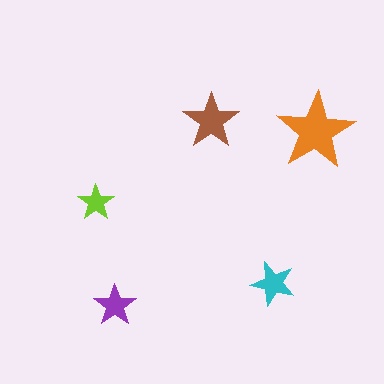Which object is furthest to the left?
The lime star is leftmost.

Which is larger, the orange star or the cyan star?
The orange one.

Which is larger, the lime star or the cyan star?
The cyan one.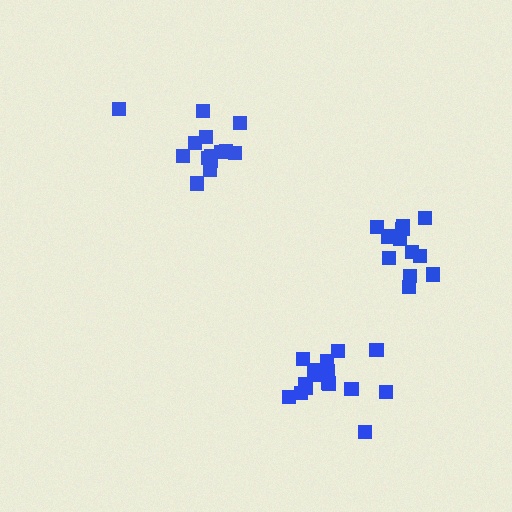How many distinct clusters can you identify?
There are 3 distinct clusters.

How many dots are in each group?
Group 1: 14 dots, Group 2: 16 dots, Group 3: 12 dots (42 total).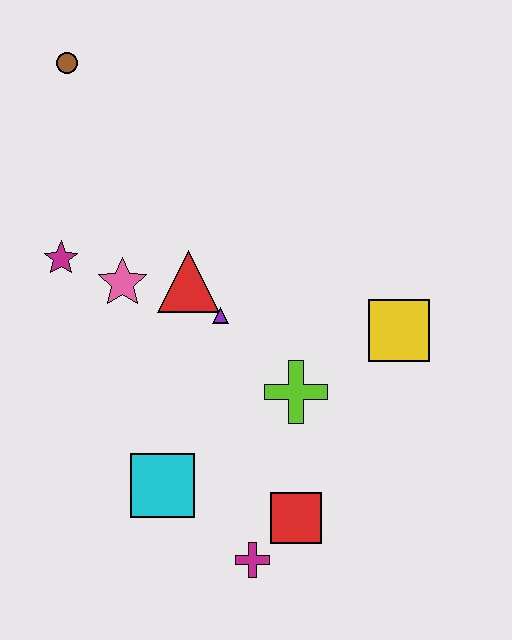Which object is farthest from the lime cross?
The brown circle is farthest from the lime cross.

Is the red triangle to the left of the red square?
Yes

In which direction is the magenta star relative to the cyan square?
The magenta star is above the cyan square.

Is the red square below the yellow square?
Yes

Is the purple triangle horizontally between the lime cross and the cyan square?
Yes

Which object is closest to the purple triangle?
The red triangle is closest to the purple triangle.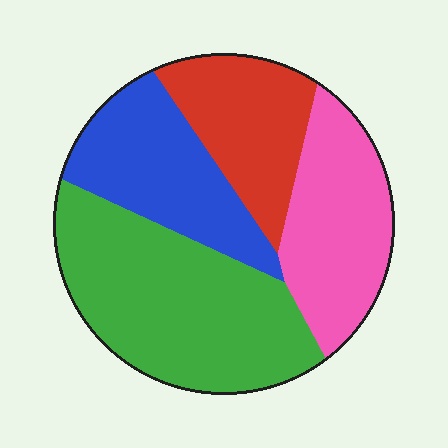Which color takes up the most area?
Green, at roughly 35%.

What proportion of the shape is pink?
Pink covers 23% of the shape.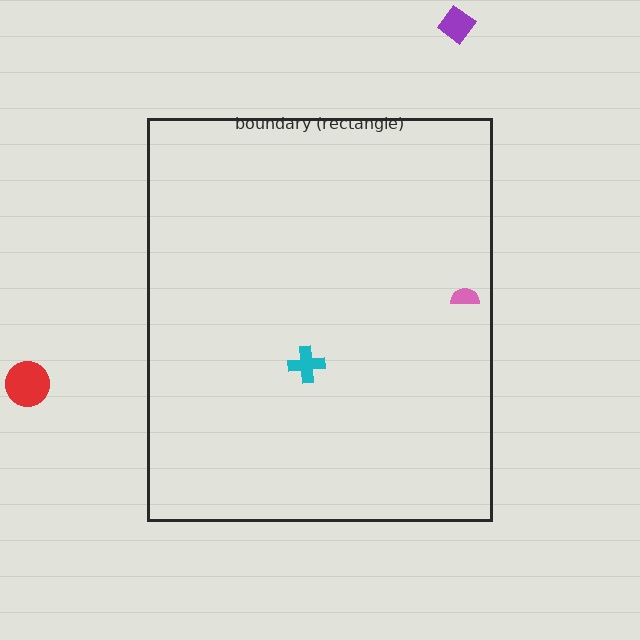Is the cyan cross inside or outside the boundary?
Inside.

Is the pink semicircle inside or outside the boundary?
Inside.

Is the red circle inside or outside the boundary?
Outside.